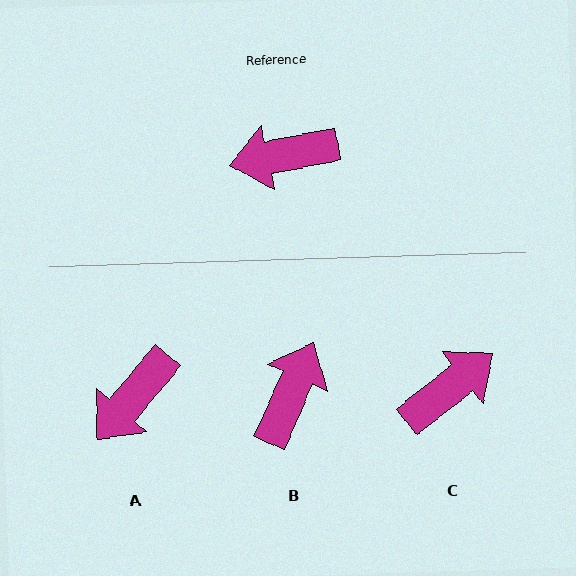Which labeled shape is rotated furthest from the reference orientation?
C, about 153 degrees away.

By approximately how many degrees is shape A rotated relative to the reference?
Approximately 38 degrees counter-clockwise.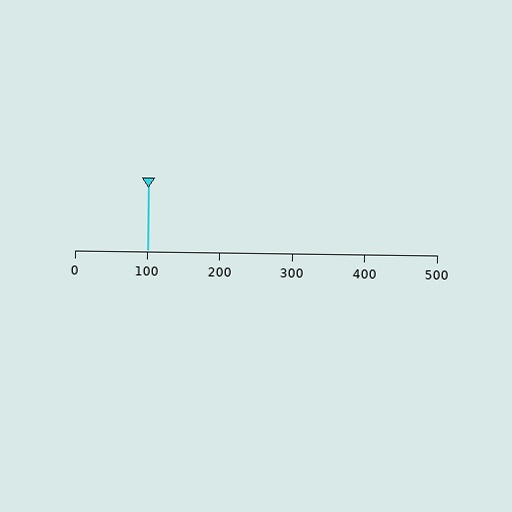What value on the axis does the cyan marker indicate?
The marker indicates approximately 100.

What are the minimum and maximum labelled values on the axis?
The axis runs from 0 to 500.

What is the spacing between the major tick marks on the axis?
The major ticks are spaced 100 apart.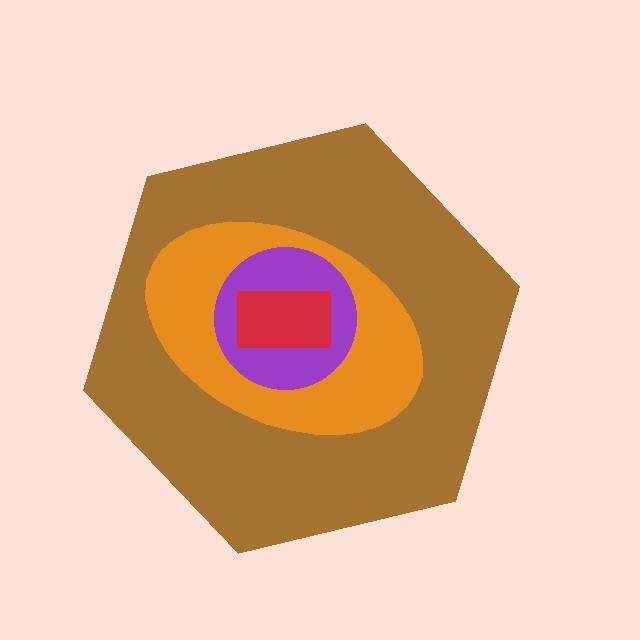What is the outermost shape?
The brown hexagon.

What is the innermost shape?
The red rectangle.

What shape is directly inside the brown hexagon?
The orange ellipse.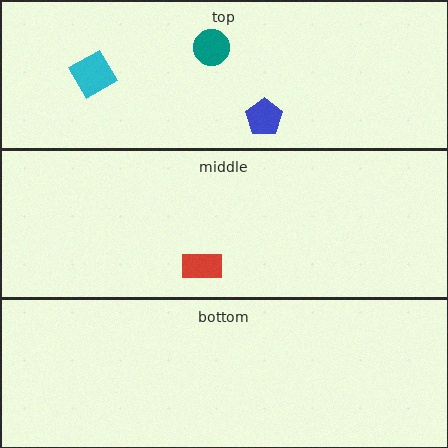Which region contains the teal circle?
The top region.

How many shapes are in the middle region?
1.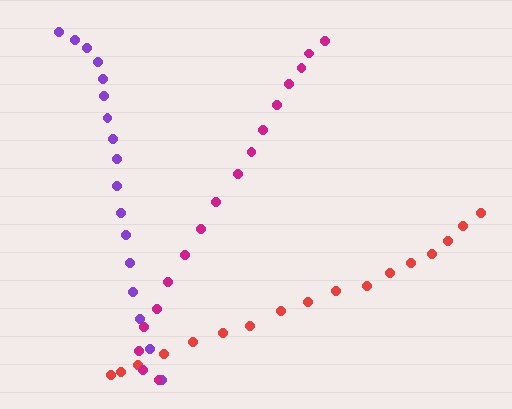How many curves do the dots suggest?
There are 3 distinct paths.